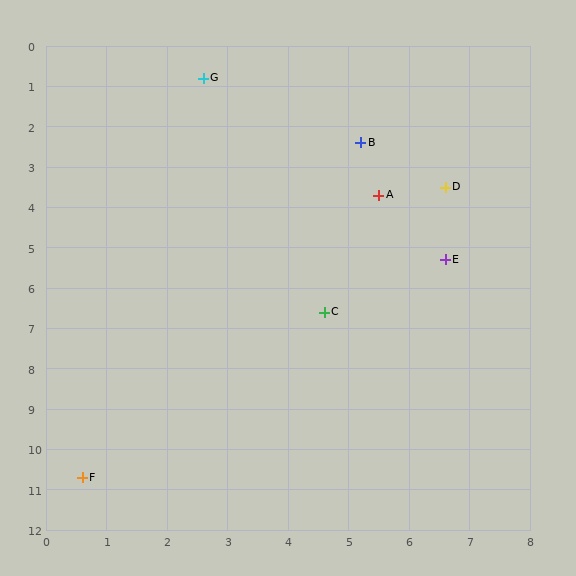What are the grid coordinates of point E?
Point E is at approximately (6.6, 5.3).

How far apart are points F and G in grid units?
Points F and G are about 10.1 grid units apart.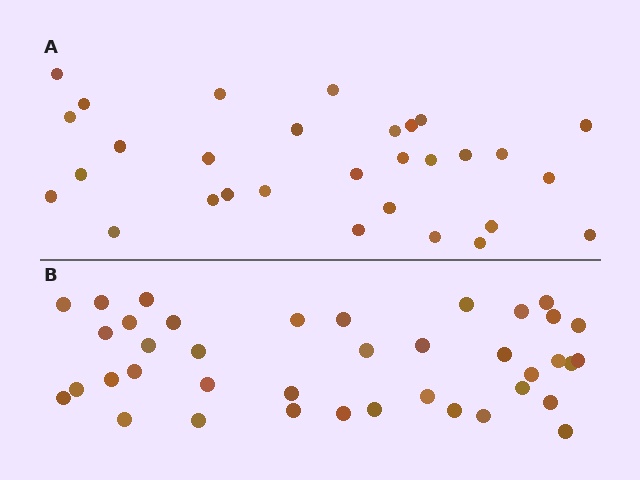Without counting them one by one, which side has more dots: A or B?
Region B (the bottom region) has more dots.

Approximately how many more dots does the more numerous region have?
Region B has roughly 8 or so more dots than region A.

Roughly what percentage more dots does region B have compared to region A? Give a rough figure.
About 30% more.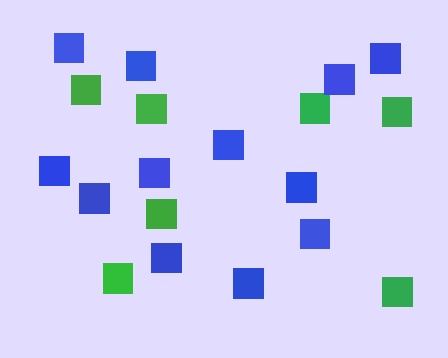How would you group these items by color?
There are 2 groups: one group of green squares (7) and one group of blue squares (12).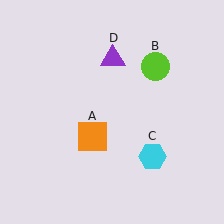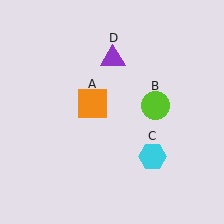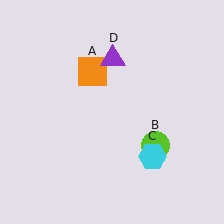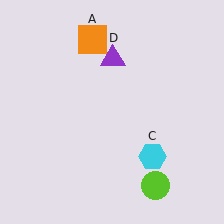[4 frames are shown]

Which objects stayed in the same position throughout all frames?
Cyan hexagon (object C) and purple triangle (object D) remained stationary.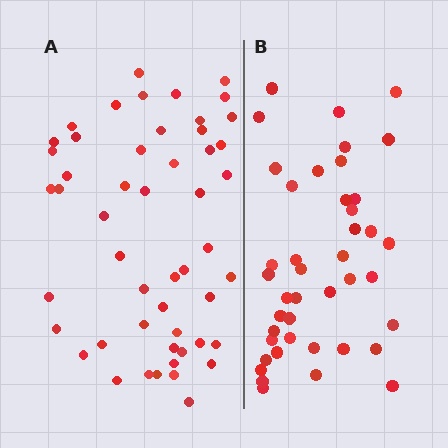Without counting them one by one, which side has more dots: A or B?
Region A (the left region) has more dots.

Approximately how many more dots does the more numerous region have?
Region A has roughly 8 or so more dots than region B.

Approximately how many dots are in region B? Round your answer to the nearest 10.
About 40 dots. (The exact count is 42, which rounds to 40.)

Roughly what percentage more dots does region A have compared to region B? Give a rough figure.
About 20% more.